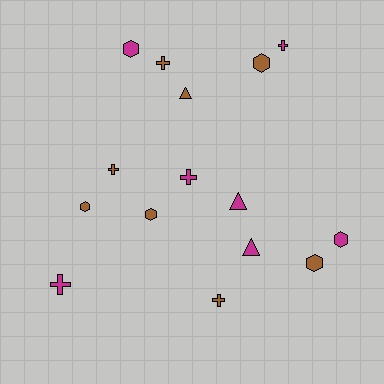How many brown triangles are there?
There is 1 brown triangle.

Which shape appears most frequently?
Hexagon, with 6 objects.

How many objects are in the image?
There are 15 objects.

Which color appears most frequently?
Brown, with 8 objects.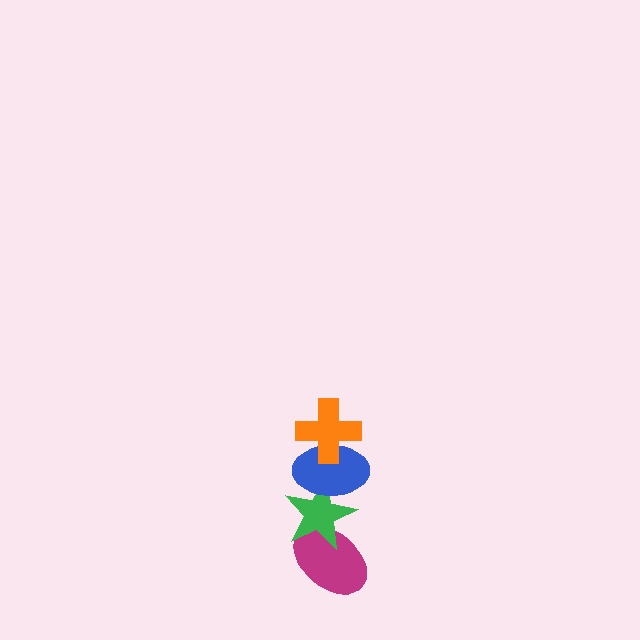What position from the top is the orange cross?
The orange cross is 1st from the top.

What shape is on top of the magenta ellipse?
The green star is on top of the magenta ellipse.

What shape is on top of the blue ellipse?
The orange cross is on top of the blue ellipse.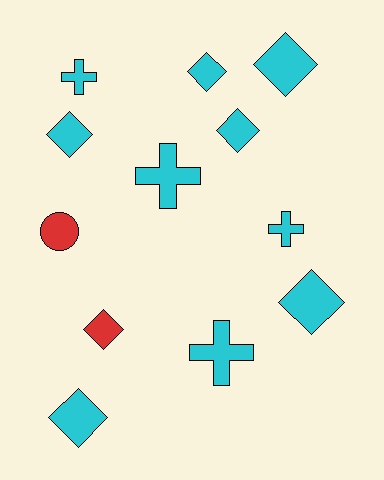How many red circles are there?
There is 1 red circle.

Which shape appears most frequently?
Diamond, with 7 objects.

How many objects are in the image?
There are 12 objects.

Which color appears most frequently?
Cyan, with 10 objects.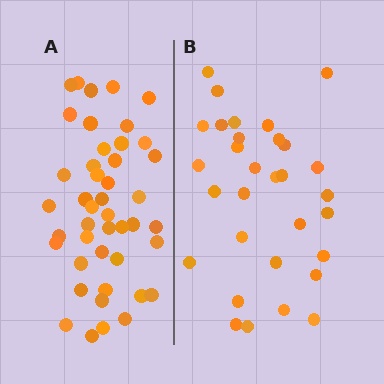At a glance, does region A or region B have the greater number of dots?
Region A (the left region) has more dots.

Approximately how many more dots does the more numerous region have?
Region A has approximately 15 more dots than region B.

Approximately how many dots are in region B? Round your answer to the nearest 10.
About 30 dots. (The exact count is 31, which rounds to 30.)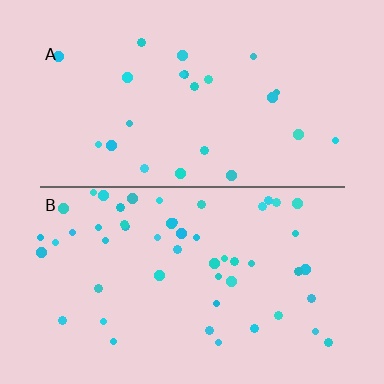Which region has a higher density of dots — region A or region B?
B (the bottom).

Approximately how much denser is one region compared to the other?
Approximately 2.2× — region B over region A.